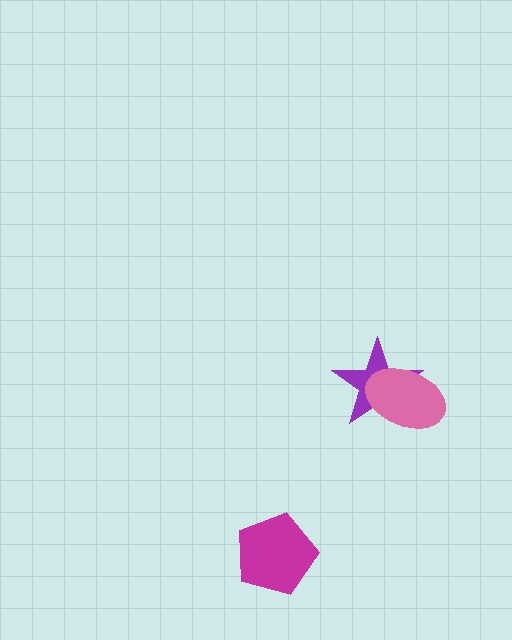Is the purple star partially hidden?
Yes, it is partially covered by another shape.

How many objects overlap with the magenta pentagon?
0 objects overlap with the magenta pentagon.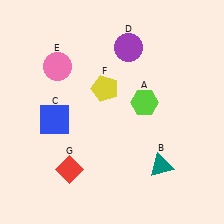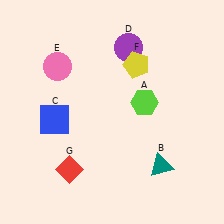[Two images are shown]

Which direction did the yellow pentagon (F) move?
The yellow pentagon (F) moved right.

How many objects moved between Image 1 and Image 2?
1 object moved between the two images.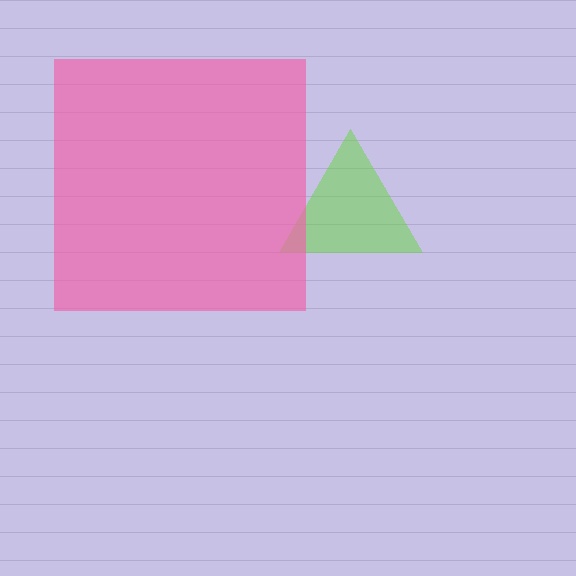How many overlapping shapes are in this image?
There are 2 overlapping shapes in the image.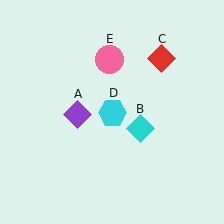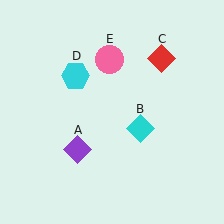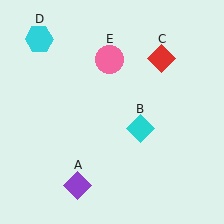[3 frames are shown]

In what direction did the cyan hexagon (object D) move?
The cyan hexagon (object D) moved up and to the left.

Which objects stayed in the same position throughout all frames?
Cyan diamond (object B) and red diamond (object C) and pink circle (object E) remained stationary.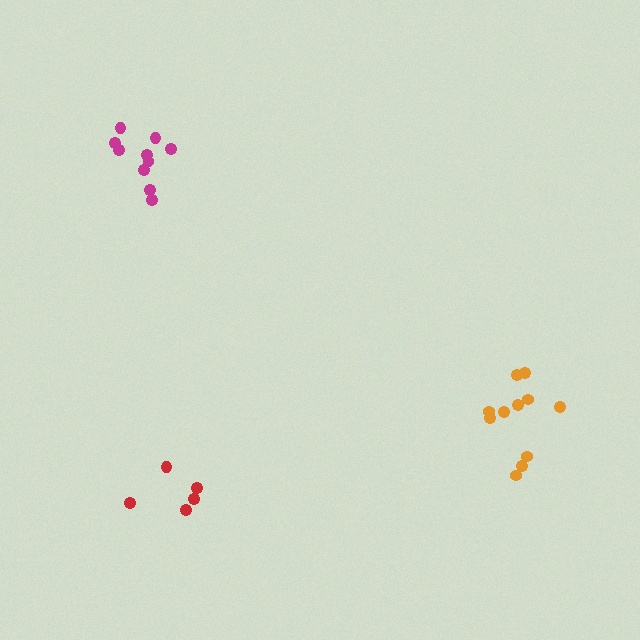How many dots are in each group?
Group 1: 11 dots, Group 2: 5 dots, Group 3: 10 dots (26 total).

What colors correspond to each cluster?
The clusters are colored: orange, red, magenta.